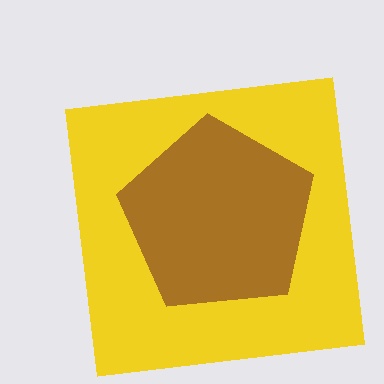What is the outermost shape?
The yellow square.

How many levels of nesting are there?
2.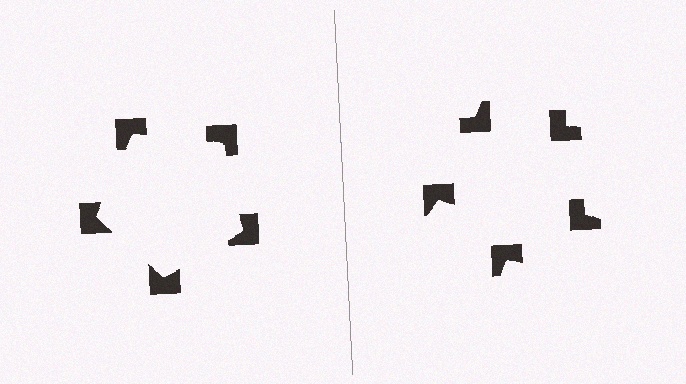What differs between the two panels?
The notched squares are positioned identically on both sides; only the wedge orientations differ. On the left they align to a pentagon; on the right they are misaligned.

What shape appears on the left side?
An illusory pentagon.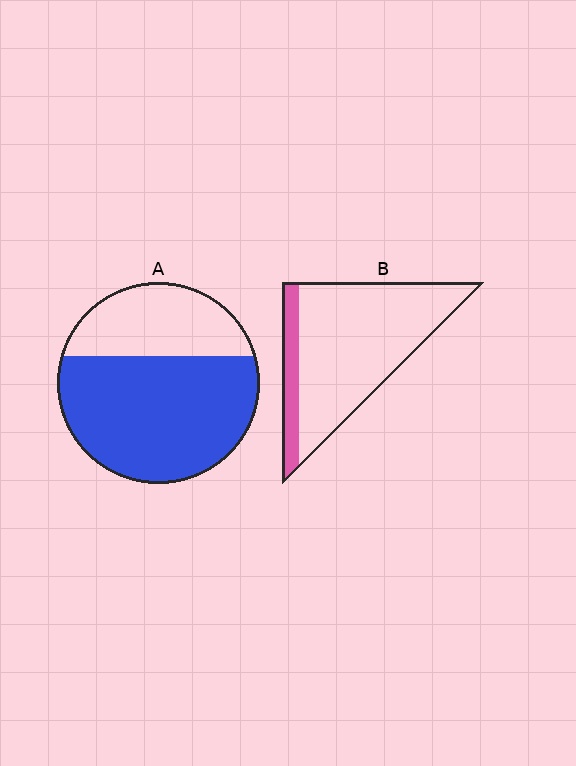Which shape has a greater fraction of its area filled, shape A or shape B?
Shape A.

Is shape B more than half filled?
No.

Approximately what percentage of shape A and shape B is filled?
A is approximately 65% and B is approximately 15%.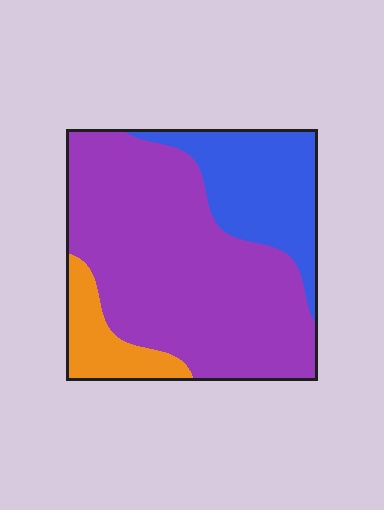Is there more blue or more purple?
Purple.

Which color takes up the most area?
Purple, at roughly 65%.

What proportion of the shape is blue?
Blue covers 24% of the shape.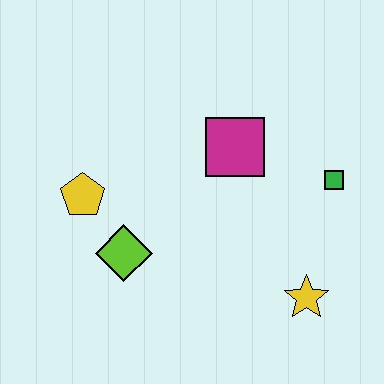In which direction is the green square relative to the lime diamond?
The green square is to the right of the lime diamond.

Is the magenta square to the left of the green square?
Yes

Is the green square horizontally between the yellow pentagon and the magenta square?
No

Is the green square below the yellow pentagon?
No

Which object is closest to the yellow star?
The green square is closest to the yellow star.